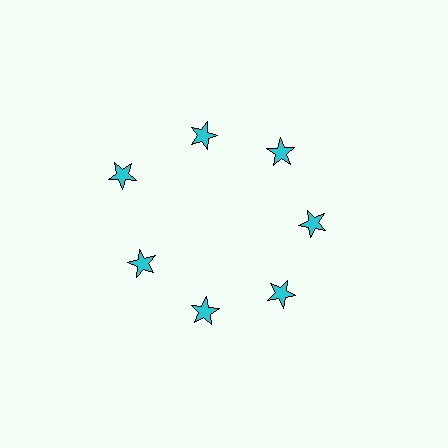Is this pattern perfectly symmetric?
No. The 7 cyan stars are arranged in a ring, but one element near the 10 o'clock position is pushed outward from the center, breaking the 7-fold rotational symmetry.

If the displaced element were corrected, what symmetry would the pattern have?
It would have 7-fold rotational symmetry — the pattern would map onto itself every 51 degrees.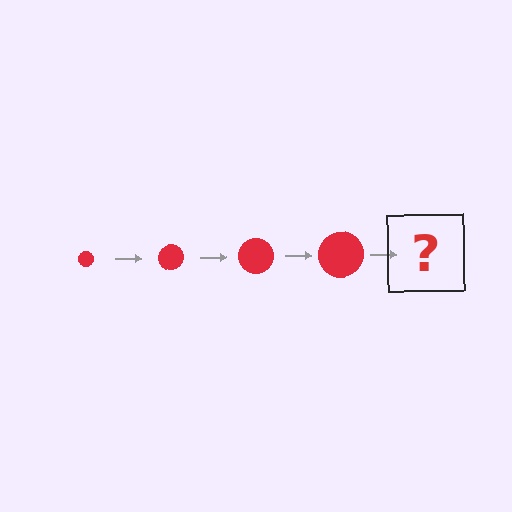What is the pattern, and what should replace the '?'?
The pattern is that the circle gets progressively larger each step. The '?' should be a red circle, larger than the previous one.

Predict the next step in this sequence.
The next step is a red circle, larger than the previous one.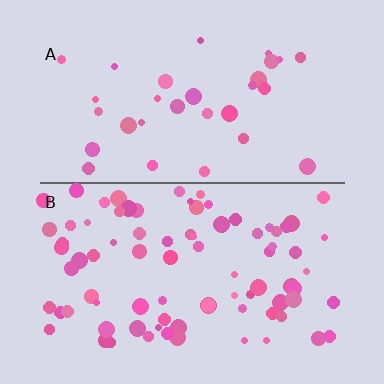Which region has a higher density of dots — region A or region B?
B (the bottom).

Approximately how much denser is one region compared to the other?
Approximately 2.6× — region B over region A.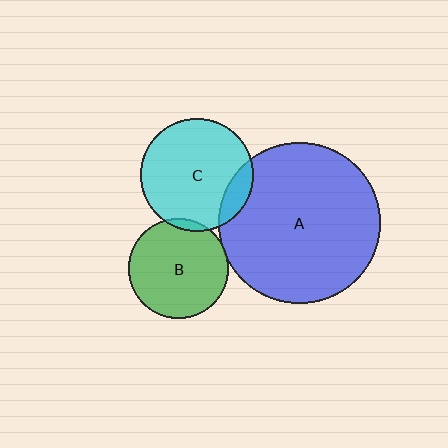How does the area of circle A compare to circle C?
Approximately 2.0 times.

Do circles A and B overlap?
Yes.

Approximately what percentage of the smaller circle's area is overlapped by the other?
Approximately 5%.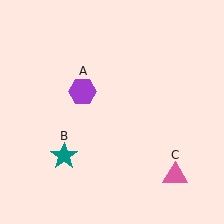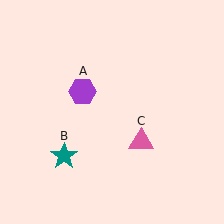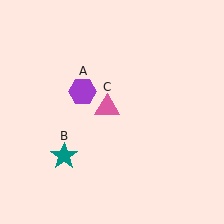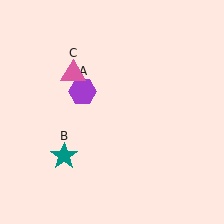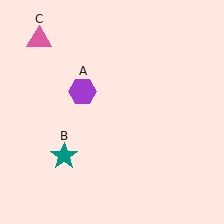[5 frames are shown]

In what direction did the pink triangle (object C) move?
The pink triangle (object C) moved up and to the left.